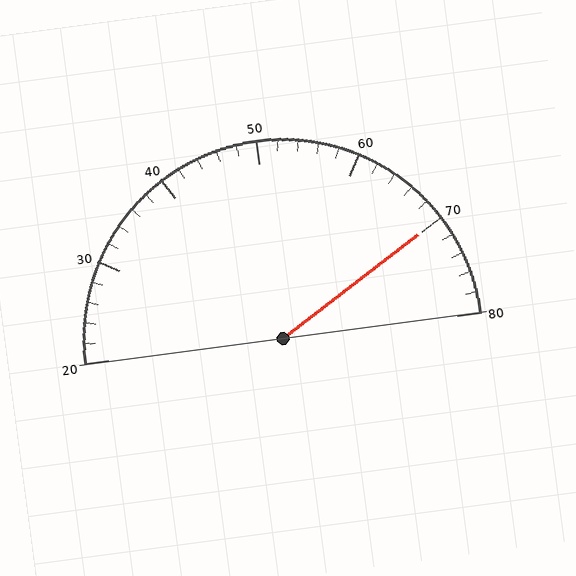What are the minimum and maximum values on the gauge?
The gauge ranges from 20 to 80.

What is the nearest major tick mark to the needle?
The nearest major tick mark is 70.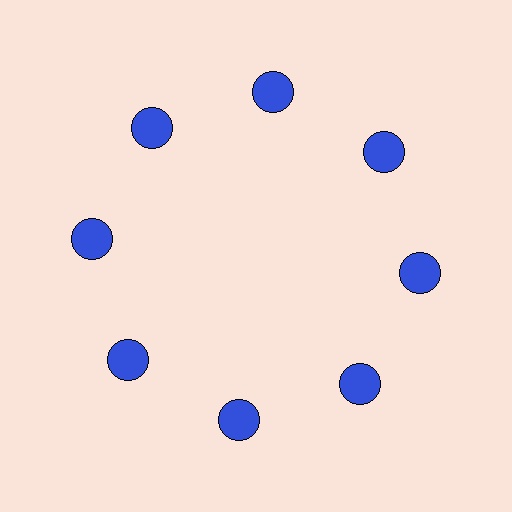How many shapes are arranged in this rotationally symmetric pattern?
There are 8 shapes, arranged in 8 groups of 1.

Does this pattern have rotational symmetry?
Yes, this pattern has 8-fold rotational symmetry. It looks the same after rotating 45 degrees around the center.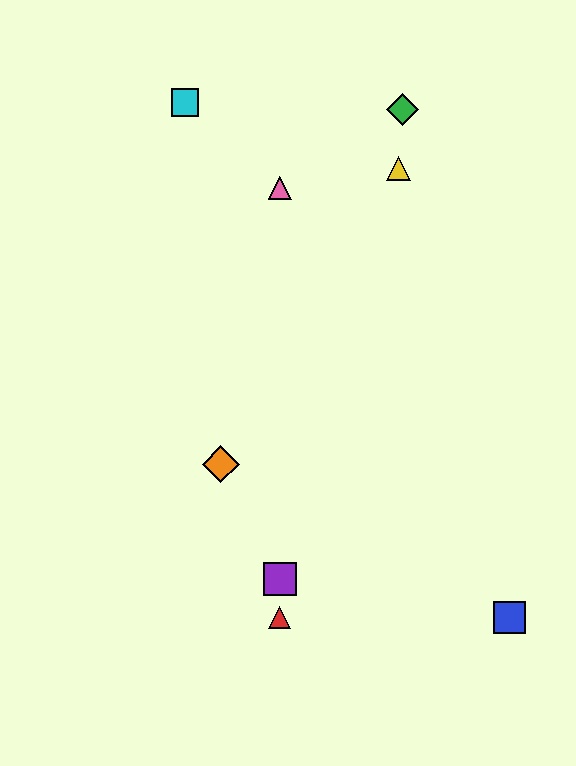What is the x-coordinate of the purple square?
The purple square is at x≈280.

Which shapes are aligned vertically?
The red triangle, the purple square, the pink triangle are aligned vertically.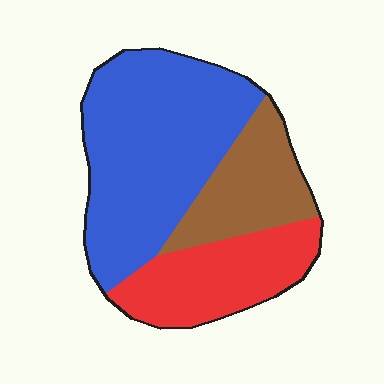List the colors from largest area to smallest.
From largest to smallest: blue, red, brown.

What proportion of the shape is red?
Red takes up between a sixth and a third of the shape.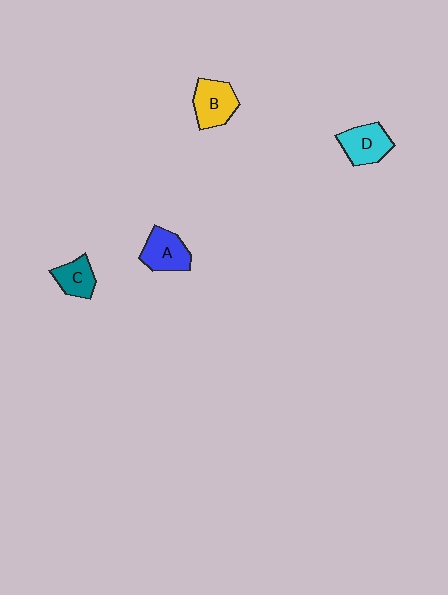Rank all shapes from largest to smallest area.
From largest to smallest: B (yellow), D (cyan), A (blue), C (teal).